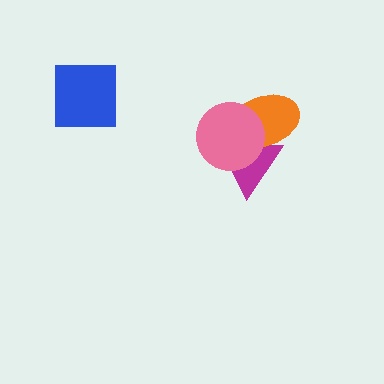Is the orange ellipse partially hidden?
Yes, it is partially covered by another shape.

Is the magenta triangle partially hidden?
Yes, it is partially covered by another shape.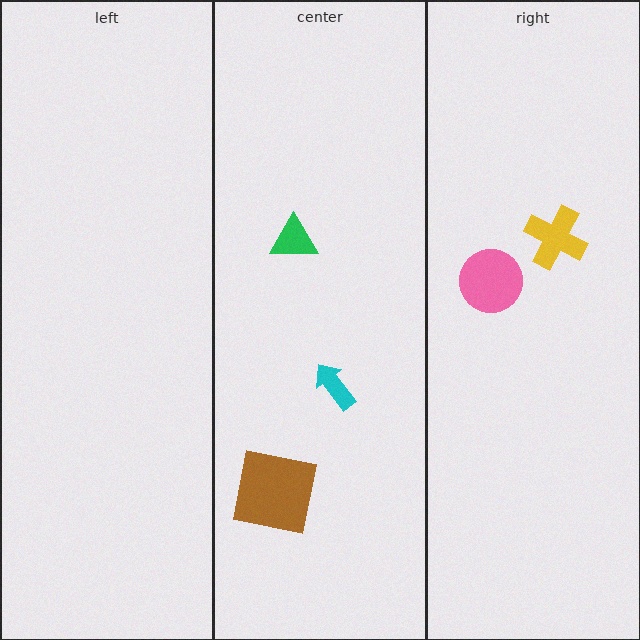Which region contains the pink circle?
The right region.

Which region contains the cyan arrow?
The center region.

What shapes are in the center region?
The brown square, the green triangle, the cyan arrow.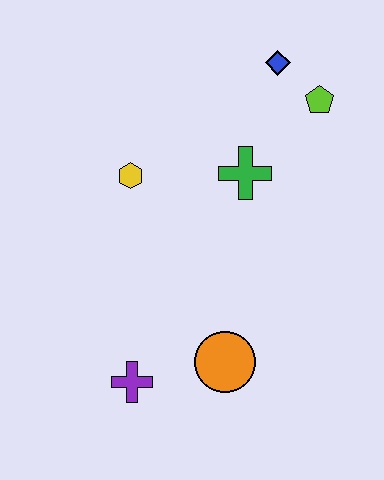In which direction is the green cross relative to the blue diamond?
The green cross is below the blue diamond.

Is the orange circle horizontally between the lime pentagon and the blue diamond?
No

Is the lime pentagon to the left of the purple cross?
No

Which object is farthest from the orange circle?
The blue diamond is farthest from the orange circle.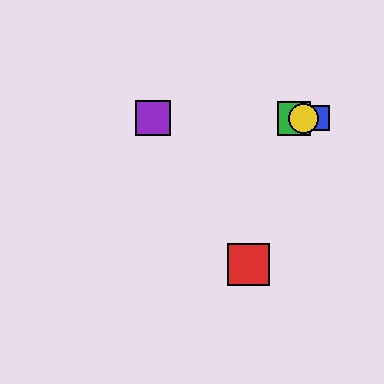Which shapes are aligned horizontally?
The blue square, the green square, the yellow circle, the purple square are aligned horizontally.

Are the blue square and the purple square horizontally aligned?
Yes, both are at y≈118.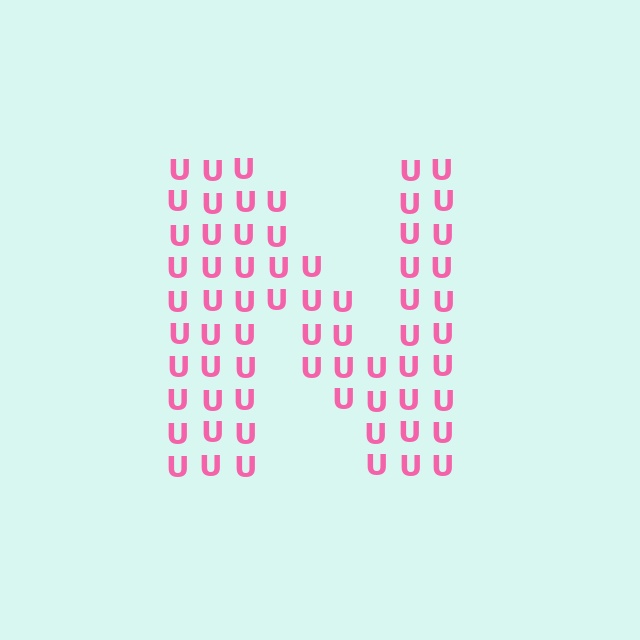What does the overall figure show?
The overall figure shows the letter N.